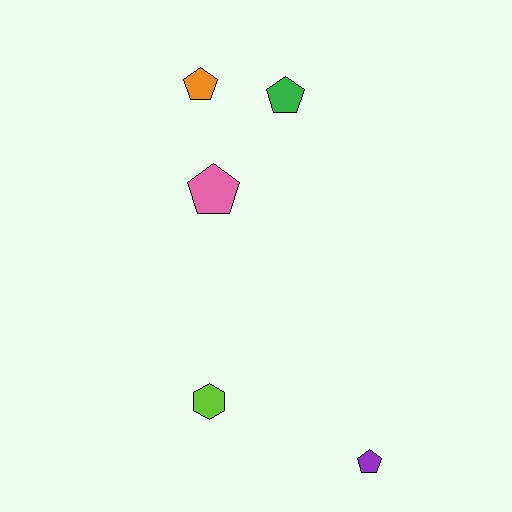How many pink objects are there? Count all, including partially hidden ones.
There is 1 pink object.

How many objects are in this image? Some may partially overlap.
There are 5 objects.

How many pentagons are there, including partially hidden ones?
There are 4 pentagons.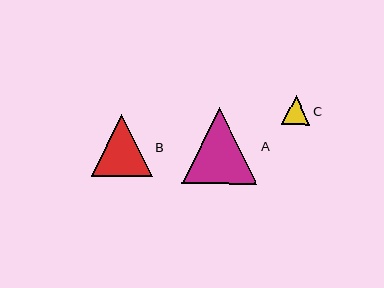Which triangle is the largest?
Triangle A is the largest with a size of approximately 75 pixels.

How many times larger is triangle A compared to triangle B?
Triangle A is approximately 1.2 times the size of triangle B.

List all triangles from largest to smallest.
From largest to smallest: A, B, C.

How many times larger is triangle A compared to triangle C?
Triangle A is approximately 2.6 times the size of triangle C.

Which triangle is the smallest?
Triangle C is the smallest with a size of approximately 29 pixels.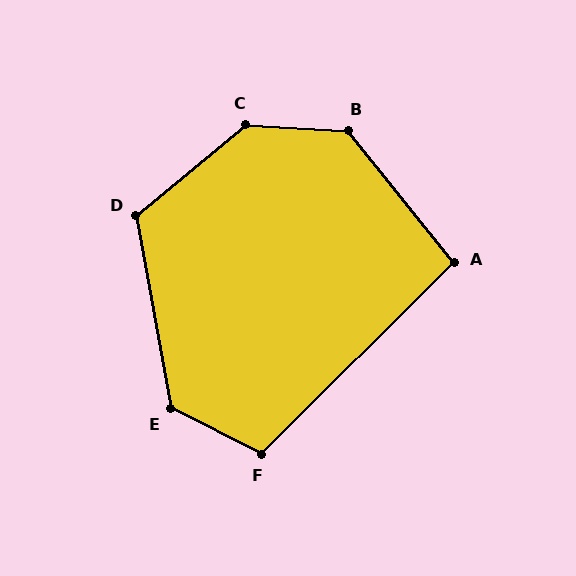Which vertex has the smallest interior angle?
A, at approximately 96 degrees.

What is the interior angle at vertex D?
Approximately 119 degrees (obtuse).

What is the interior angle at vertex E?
Approximately 127 degrees (obtuse).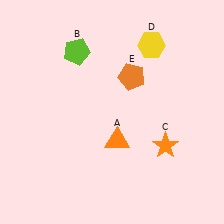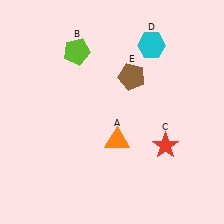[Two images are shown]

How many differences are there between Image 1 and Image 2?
There are 3 differences between the two images.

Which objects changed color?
C changed from orange to red. D changed from yellow to cyan. E changed from orange to brown.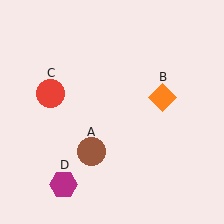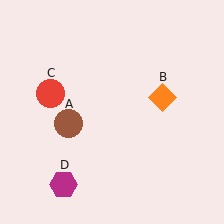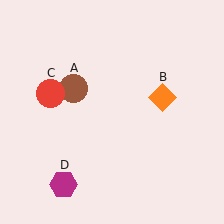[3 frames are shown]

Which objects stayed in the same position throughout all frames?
Orange diamond (object B) and red circle (object C) and magenta hexagon (object D) remained stationary.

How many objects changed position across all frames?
1 object changed position: brown circle (object A).